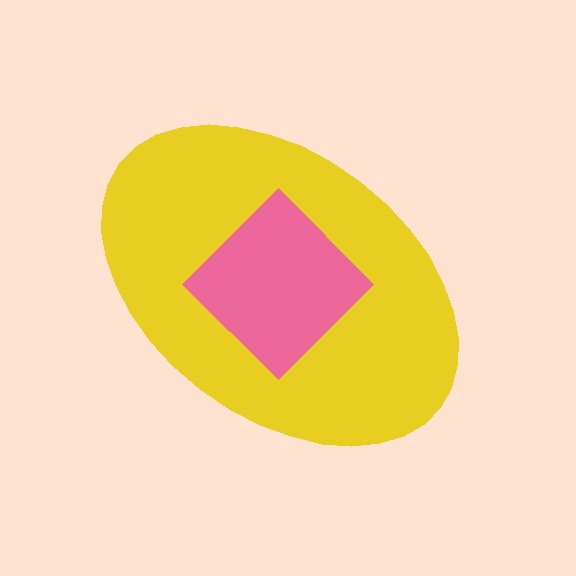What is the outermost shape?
The yellow ellipse.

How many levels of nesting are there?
2.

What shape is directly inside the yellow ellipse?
The pink diamond.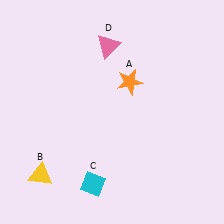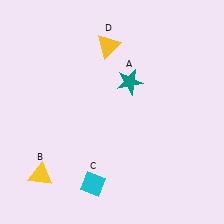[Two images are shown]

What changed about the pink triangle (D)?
In Image 1, D is pink. In Image 2, it changed to yellow.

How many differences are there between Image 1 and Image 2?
There are 2 differences between the two images.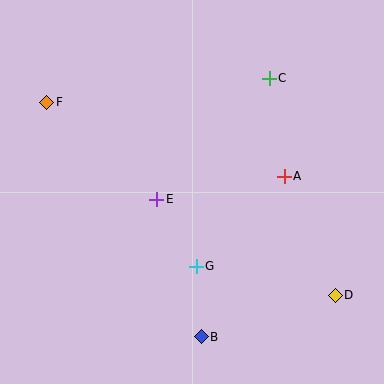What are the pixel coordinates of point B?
Point B is at (201, 337).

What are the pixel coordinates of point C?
Point C is at (269, 78).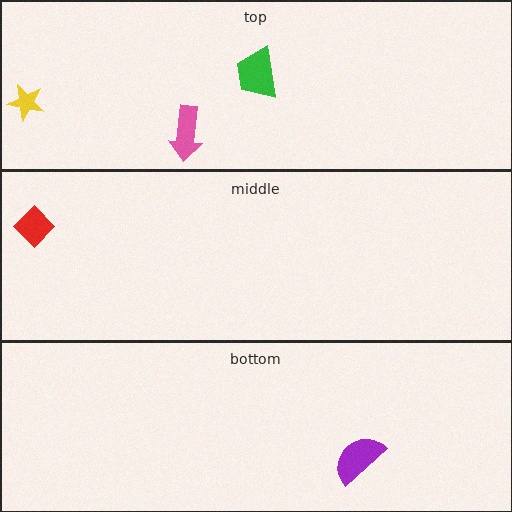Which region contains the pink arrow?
The top region.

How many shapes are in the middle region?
1.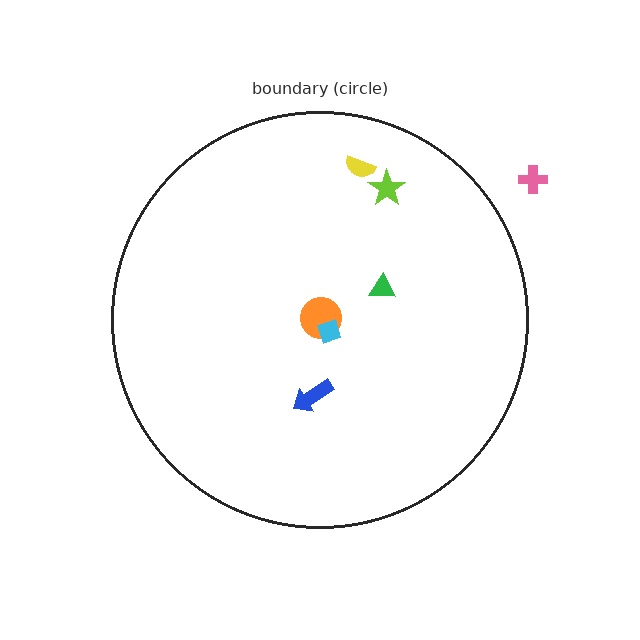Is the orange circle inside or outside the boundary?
Inside.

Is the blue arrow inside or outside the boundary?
Inside.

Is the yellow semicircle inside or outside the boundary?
Inside.